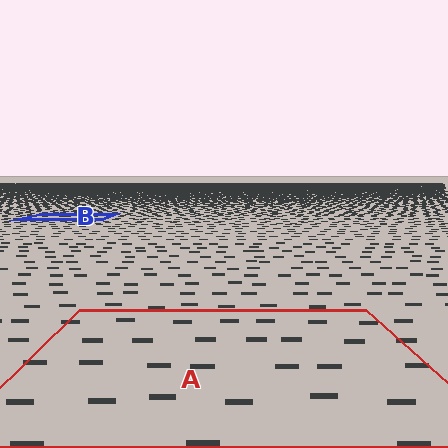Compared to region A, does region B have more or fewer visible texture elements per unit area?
Region B has more texture elements per unit area — they are packed more densely because it is farther away.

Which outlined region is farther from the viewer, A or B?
Region B is farther from the viewer — the texture elements inside it appear smaller and more densely packed.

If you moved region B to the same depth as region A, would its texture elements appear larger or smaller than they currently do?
They would appear larger. At a closer depth, the same texture elements are projected at a bigger on-screen size.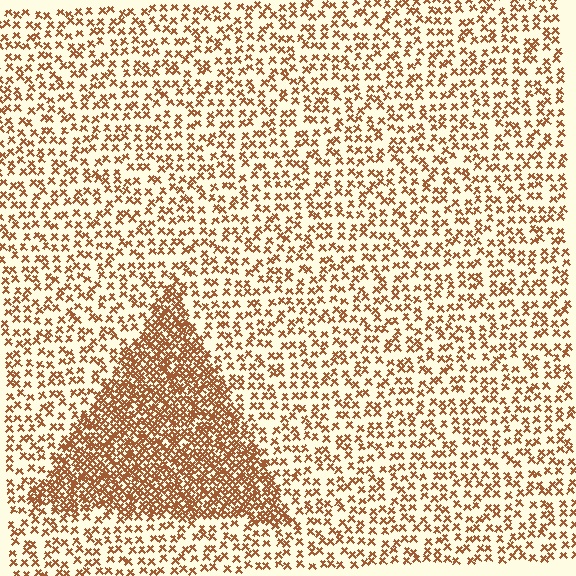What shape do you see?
I see a triangle.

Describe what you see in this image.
The image contains small brown elements arranged at two different densities. A triangle-shaped region is visible where the elements are more densely packed than the surrounding area.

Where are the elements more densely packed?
The elements are more densely packed inside the triangle boundary.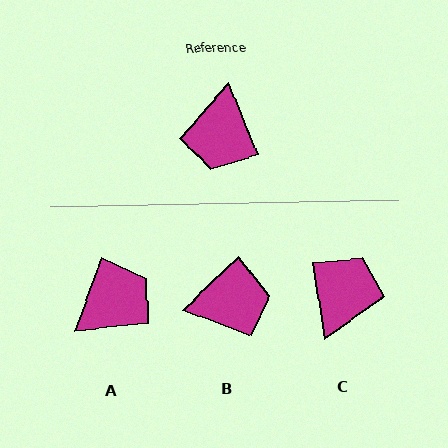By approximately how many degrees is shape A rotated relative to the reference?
Approximately 138 degrees counter-clockwise.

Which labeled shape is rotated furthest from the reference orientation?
C, about 167 degrees away.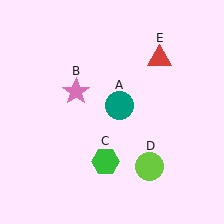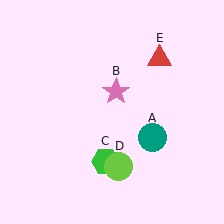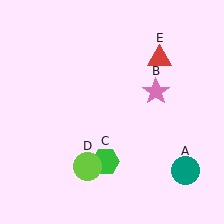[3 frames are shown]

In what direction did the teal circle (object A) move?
The teal circle (object A) moved down and to the right.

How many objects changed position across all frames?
3 objects changed position: teal circle (object A), pink star (object B), lime circle (object D).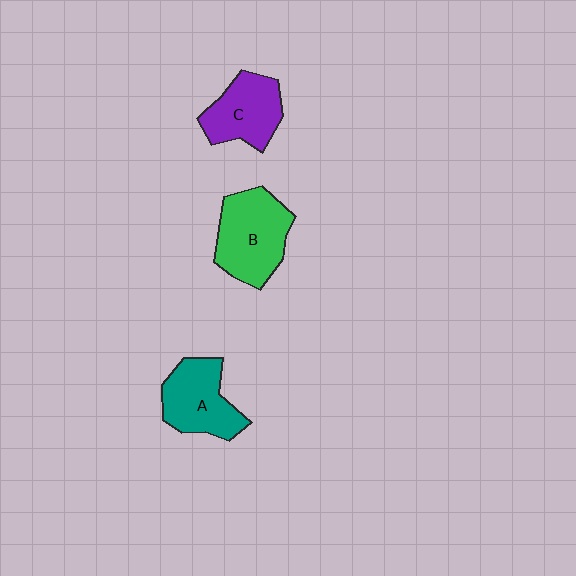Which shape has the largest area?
Shape B (green).